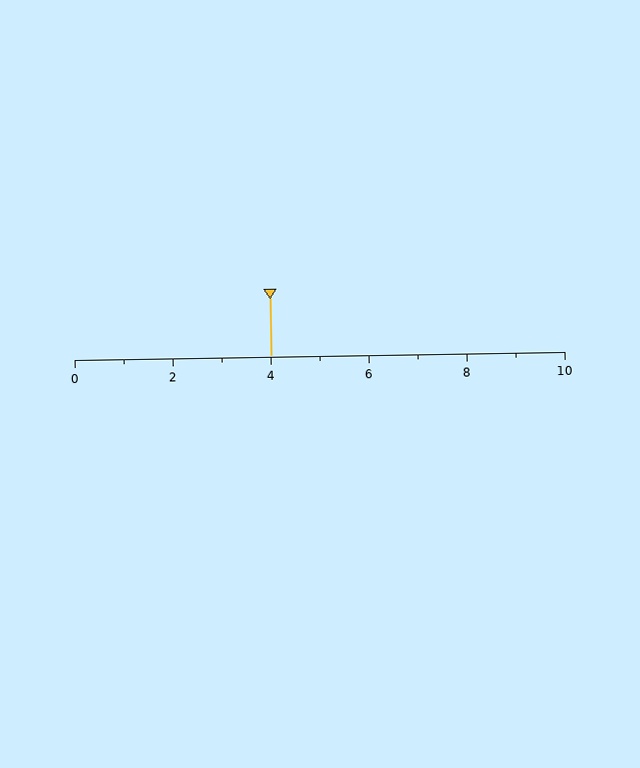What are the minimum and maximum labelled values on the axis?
The axis runs from 0 to 10.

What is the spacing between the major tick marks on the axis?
The major ticks are spaced 2 apart.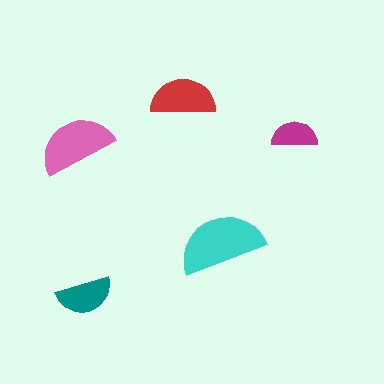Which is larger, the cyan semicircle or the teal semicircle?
The cyan one.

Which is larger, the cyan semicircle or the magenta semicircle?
The cyan one.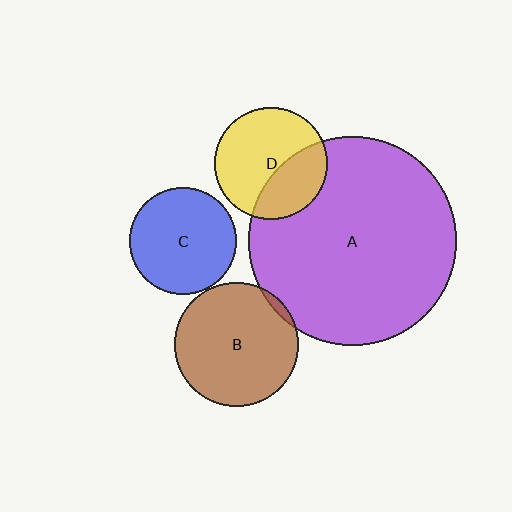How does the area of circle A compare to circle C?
Approximately 3.8 times.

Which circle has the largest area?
Circle A (purple).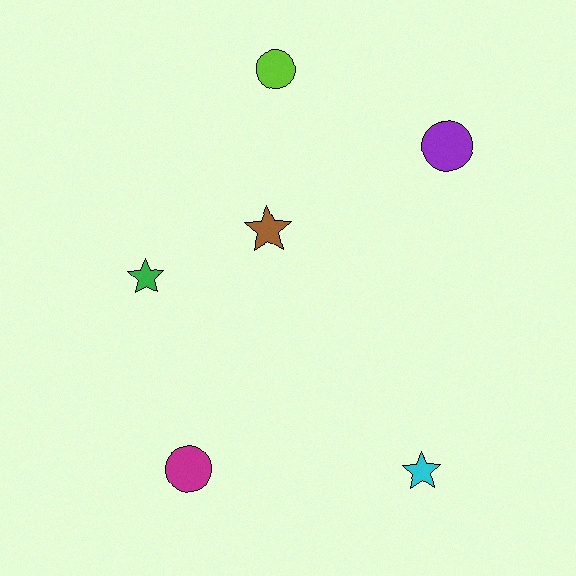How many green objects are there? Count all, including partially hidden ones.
There is 1 green object.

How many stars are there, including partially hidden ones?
There are 3 stars.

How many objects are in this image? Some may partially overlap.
There are 6 objects.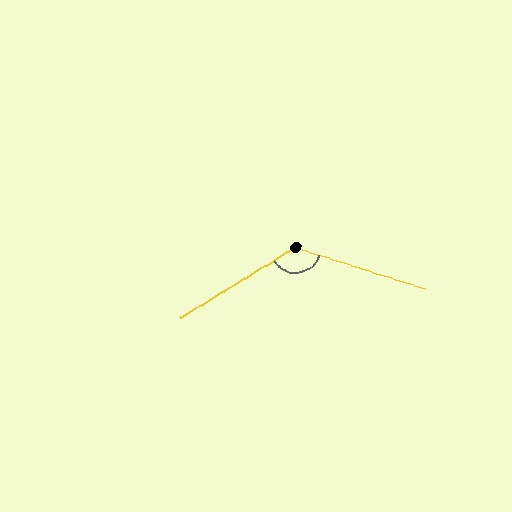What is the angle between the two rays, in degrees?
Approximately 131 degrees.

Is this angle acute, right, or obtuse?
It is obtuse.